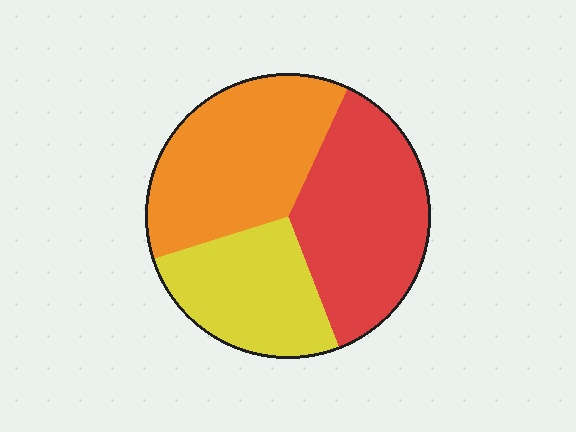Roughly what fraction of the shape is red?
Red covers 37% of the shape.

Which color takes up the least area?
Yellow, at roughly 25%.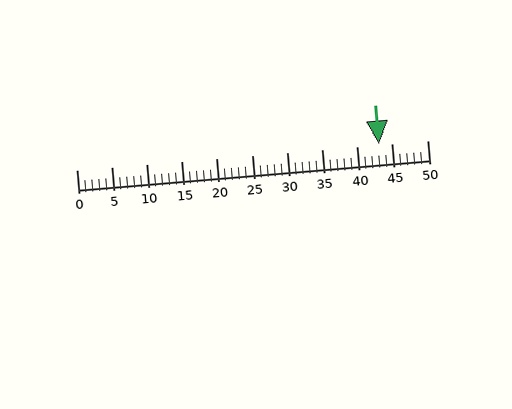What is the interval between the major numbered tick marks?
The major tick marks are spaced 5 units apart.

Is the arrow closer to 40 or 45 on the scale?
The arrow is closer to 45.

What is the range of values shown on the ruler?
The ruler shows values from 0 to 50.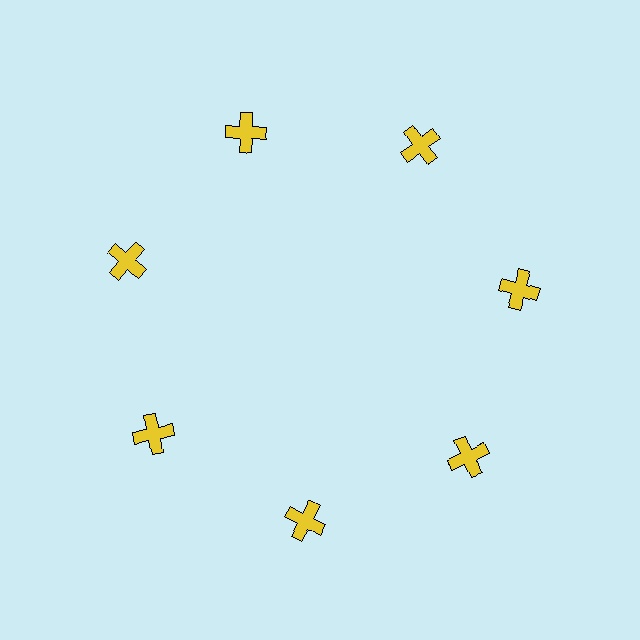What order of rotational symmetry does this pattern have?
This pattern has 7-fold rotational symmetry.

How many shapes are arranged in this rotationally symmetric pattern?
There are 7 shapes, arranged in 7 groups of 1.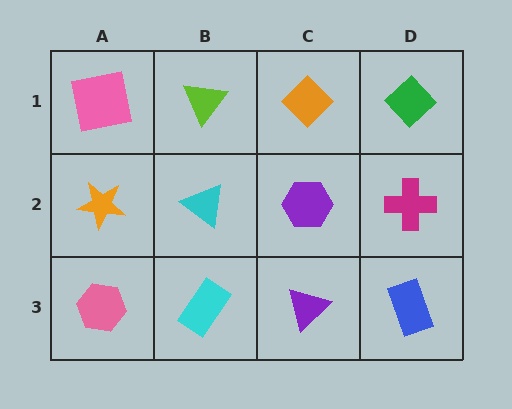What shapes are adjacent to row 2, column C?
An orange diamond (row 1, column C), a purple triangle (row 3, column C), a cyan triangle (row 2, column B), a magenta cross (row 2, column D).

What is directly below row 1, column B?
A cyan triangle.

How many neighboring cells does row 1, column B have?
3.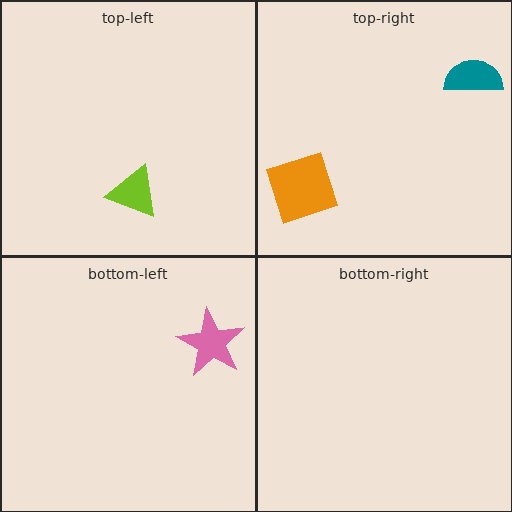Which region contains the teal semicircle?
The top-right region.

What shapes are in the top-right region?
The orange square, the teal semicircle.